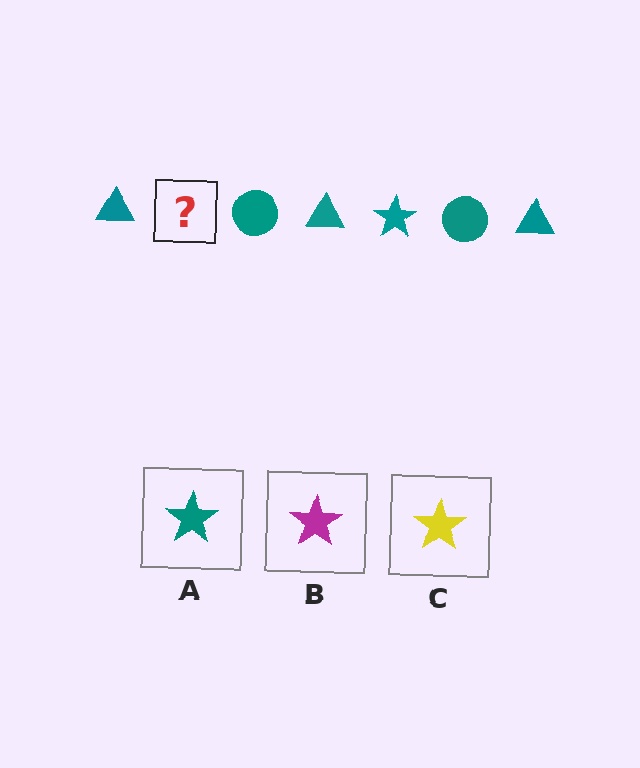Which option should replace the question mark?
Option A.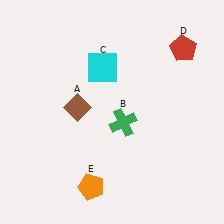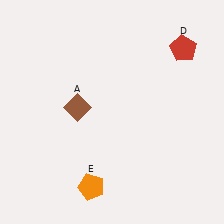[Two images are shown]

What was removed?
The green cross (B), the cyan square (C) were removed in Image 2.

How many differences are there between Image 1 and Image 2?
There are 2 differences between the two images.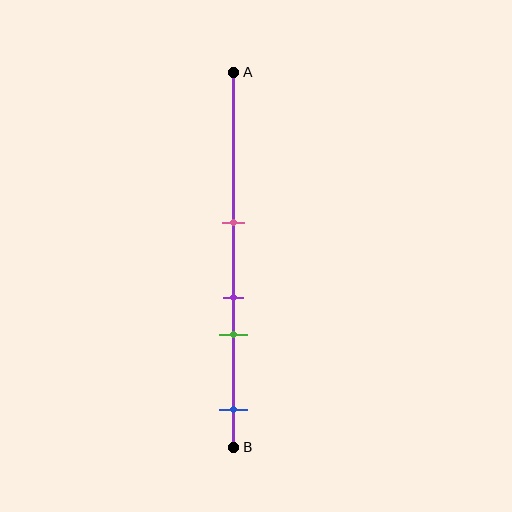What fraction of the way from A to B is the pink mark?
The pink mark is approximately 40% (0.4) of the way from A to B.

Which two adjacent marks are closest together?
The purple and green marks are the closest adjacent pair.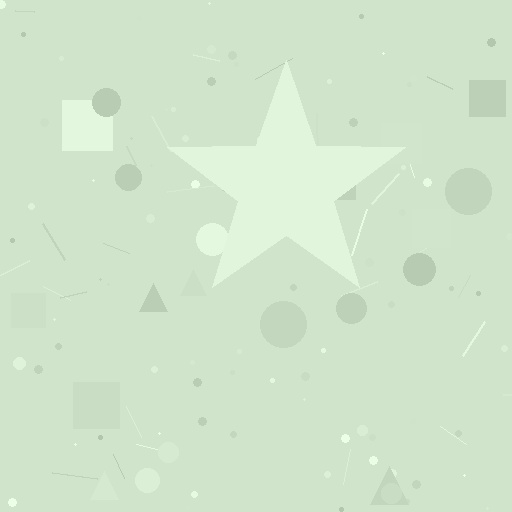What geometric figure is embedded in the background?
A star is embedded in the background.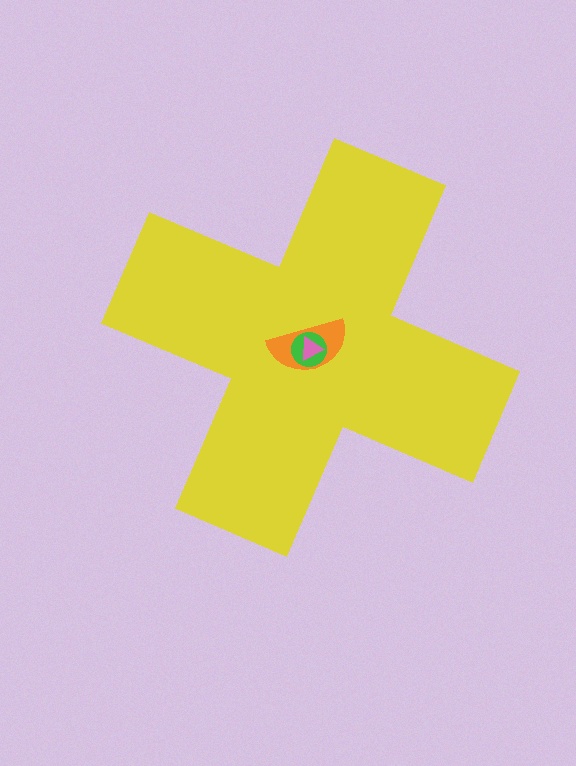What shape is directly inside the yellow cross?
The orange semicircle.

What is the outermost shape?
The yellow cross.